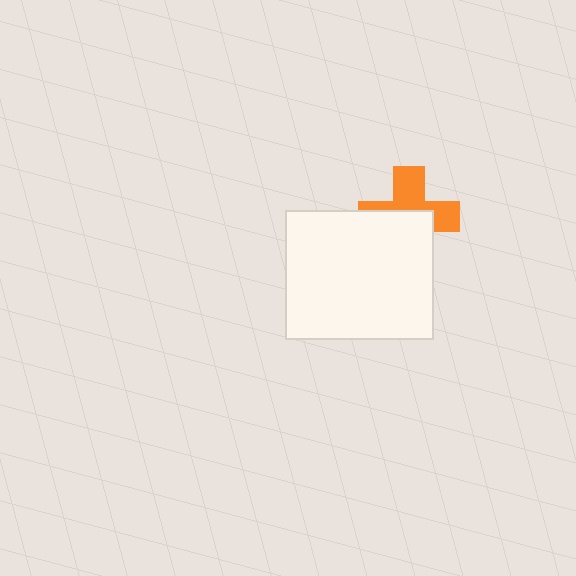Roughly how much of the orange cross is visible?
About half of it is visible (roughly 47%).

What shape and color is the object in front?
The object in front is a white rectangle.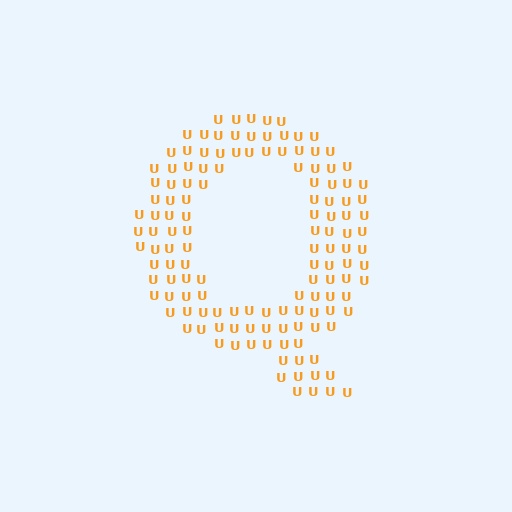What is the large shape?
The large shape is the letter Q.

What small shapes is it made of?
It is made of small letter U's.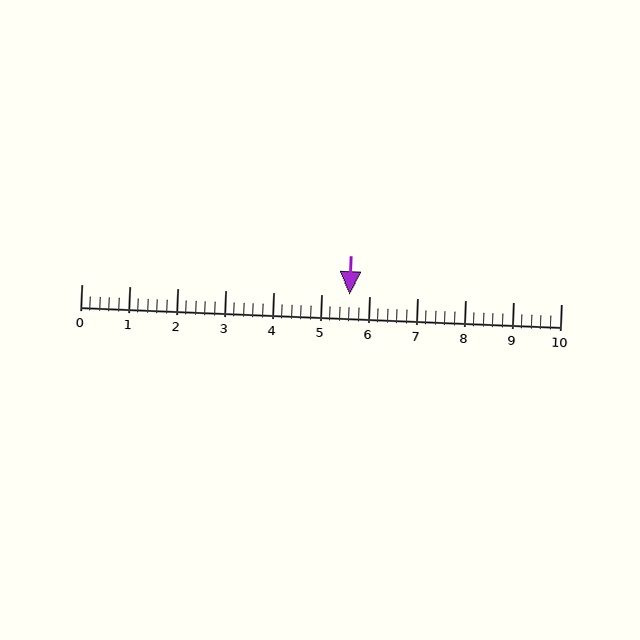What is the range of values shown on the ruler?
The ruler shows values from 0 to 10.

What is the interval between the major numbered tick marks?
The major tick marks are spaced 1 units apart.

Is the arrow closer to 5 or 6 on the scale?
The arrow is closer to 6.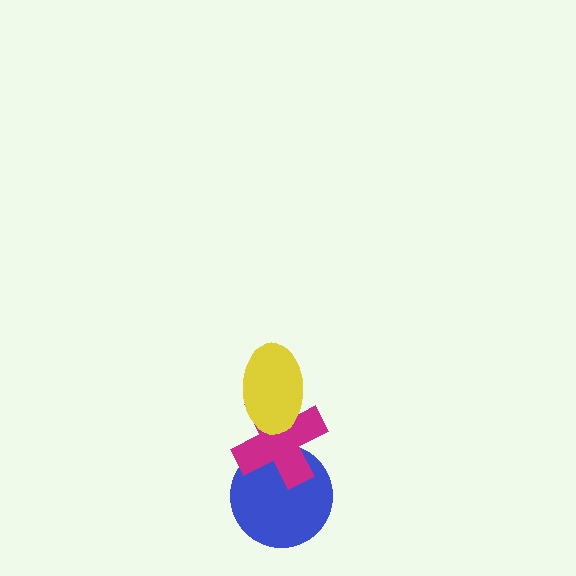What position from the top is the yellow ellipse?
The yellow ellipse is 1st from the top.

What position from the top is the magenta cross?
The magenta cross is 2nd from the top.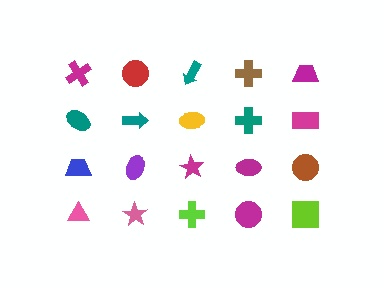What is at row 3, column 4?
A magenta ellipse.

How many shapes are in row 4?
5 shapes.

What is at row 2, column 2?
A teal arrow.